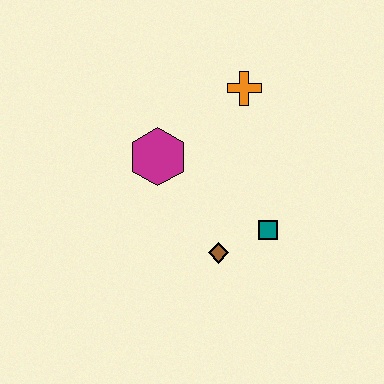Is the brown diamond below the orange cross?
Yes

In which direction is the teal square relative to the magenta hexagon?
The teal square is to the right of the magenta hexagon.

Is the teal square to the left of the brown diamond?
No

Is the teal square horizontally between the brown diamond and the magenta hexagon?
No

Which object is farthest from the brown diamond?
The orange cross is farthest from the brown diamond.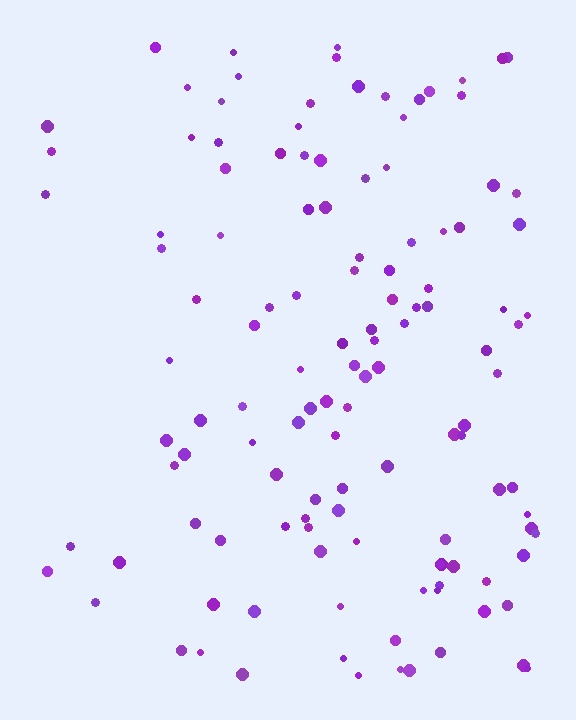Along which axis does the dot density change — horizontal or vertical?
Horizontal.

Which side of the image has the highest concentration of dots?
The right.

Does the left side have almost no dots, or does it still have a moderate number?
Still a moderate number, just noticeably fewer than the right.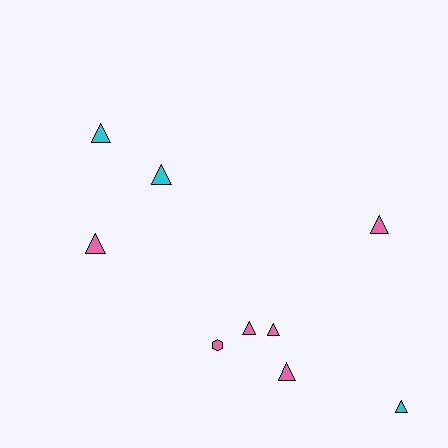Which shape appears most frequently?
Triangle, with 8 objects.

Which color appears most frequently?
Pink, with 6 objects.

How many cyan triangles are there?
There are 3 cyan triangles.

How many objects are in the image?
There are 9 objects.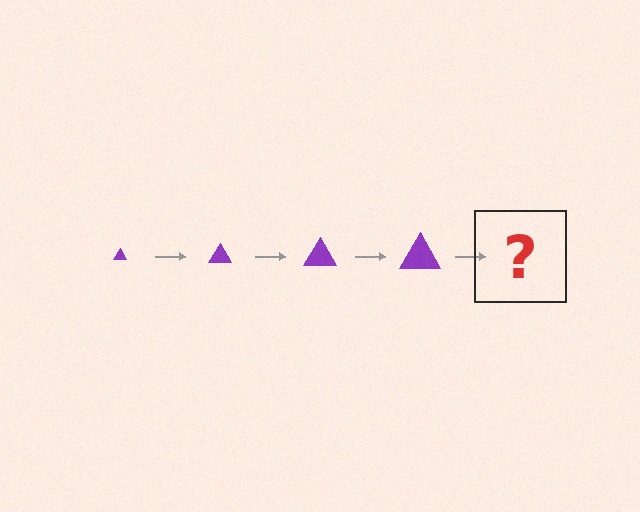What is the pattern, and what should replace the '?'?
The pattern is that the triangle gets progressively larger each step. The '?' should be a purple triangle, larger than the previous one.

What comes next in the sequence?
The next element should be a purple triangle, larger than the previous one.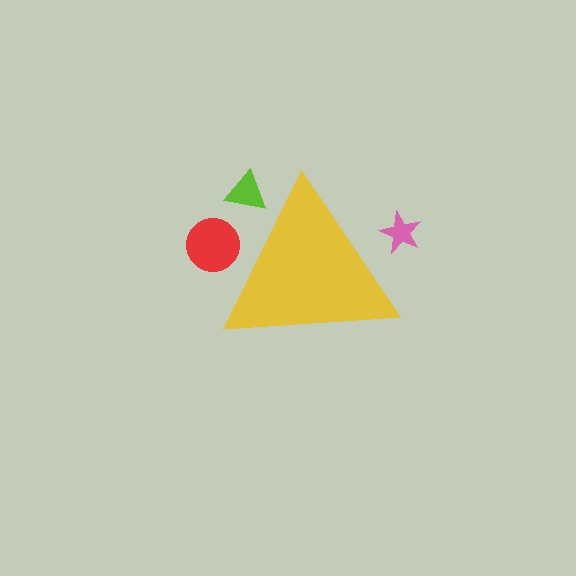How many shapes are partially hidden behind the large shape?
3 shapes are partially hidden.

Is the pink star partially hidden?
Yes, the pink star is partially hidden behind the yellow triangle.